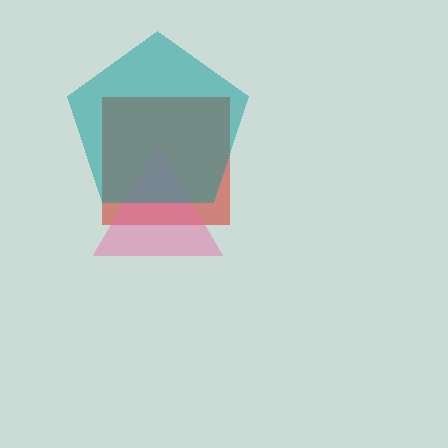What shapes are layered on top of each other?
The layered shapes are: a red square, a pink triangle, a teal pentagon.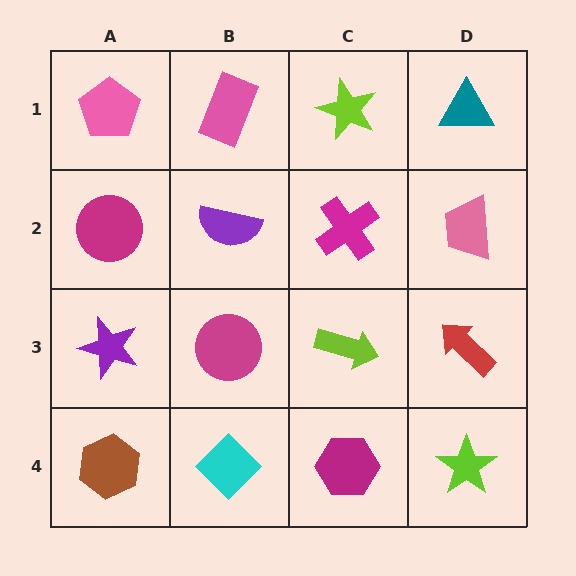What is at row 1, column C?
A lime star.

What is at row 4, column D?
A lime star.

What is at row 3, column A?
A purple star.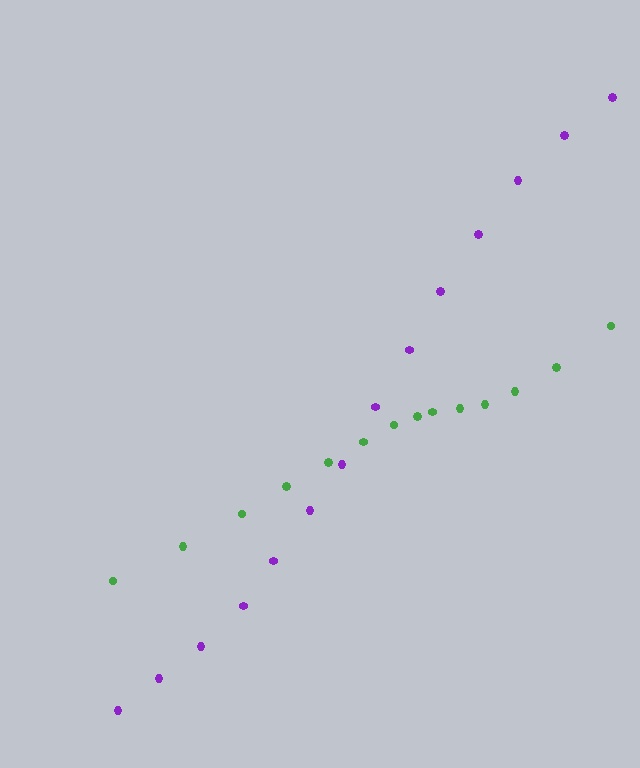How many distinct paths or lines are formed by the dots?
There are 2 distinct paths.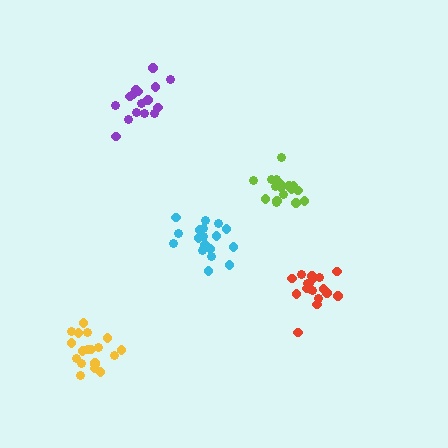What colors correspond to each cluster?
The clusters are colored: purple, lime, red, cyan, yellow.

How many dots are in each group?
Group 1: 16 dots, Group 2: 17 dots, Group 3: 17 dots, Group 4: 18 dots, Group 5: 19 dots (87 total).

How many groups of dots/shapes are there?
There are 5 groups.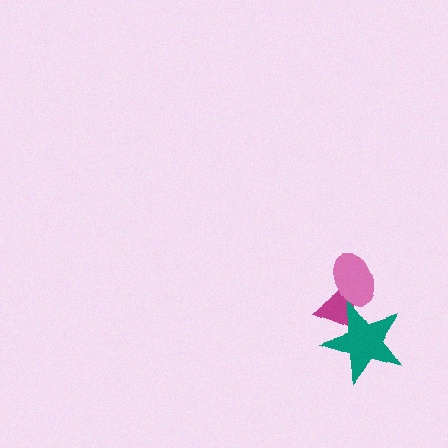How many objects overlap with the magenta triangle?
2 objects overlap with the magenta triangle.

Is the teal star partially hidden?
Yes, it is partially covered by another shape.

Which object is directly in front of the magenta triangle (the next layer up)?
The teal star is directly in front of the magenta triangle.